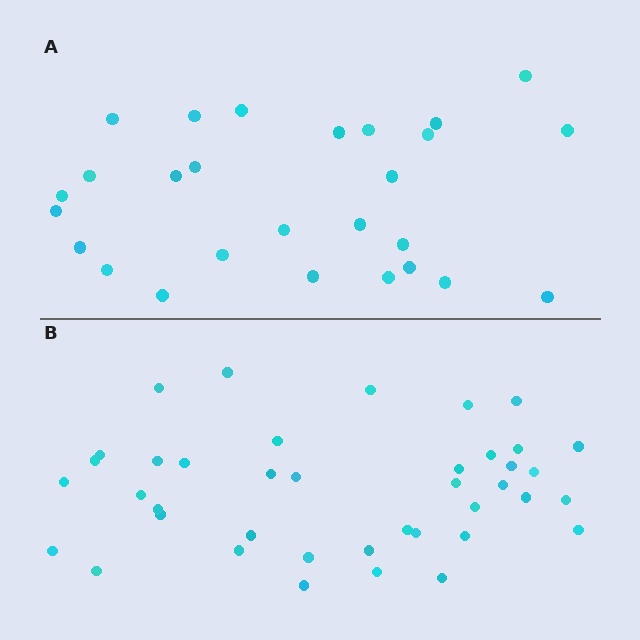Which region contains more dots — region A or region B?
Region B (the bottom region) has more dots.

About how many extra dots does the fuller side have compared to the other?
Region B has approximately 15 more dots than region A.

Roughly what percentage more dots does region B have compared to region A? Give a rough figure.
About 50% more.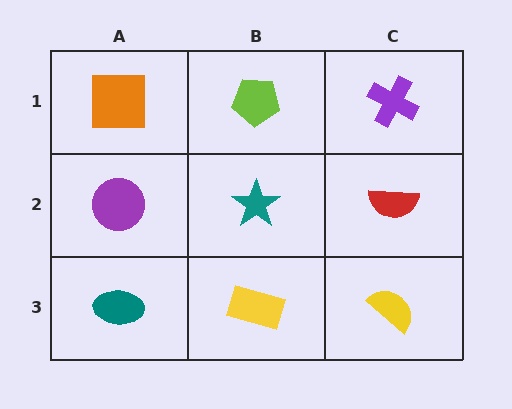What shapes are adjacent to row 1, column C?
A red semicircle (row 2, column C), a lime pentagon (row 1, column B).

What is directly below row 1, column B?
A teal star.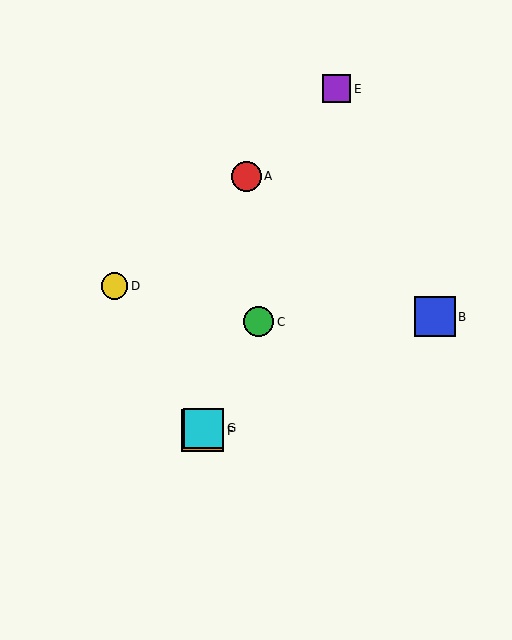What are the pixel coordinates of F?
Object F is at (203, 431).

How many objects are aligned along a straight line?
3 objects (C, F, G) are aligned along a straight line.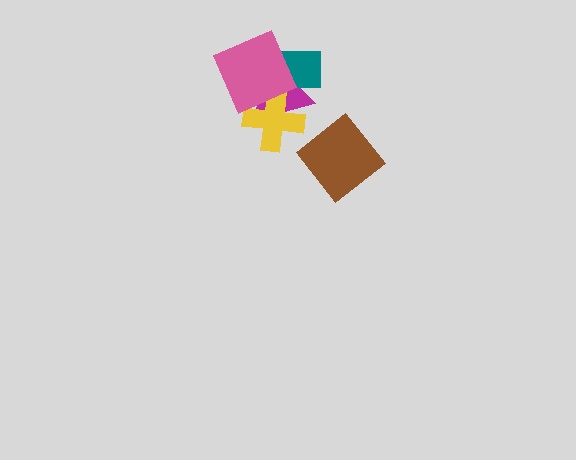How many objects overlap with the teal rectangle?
3 objects overlap with the teal rectangle.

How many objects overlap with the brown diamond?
0 objects overlap with the brown diamond.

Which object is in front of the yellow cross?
The pink square is in front of the yellow cross.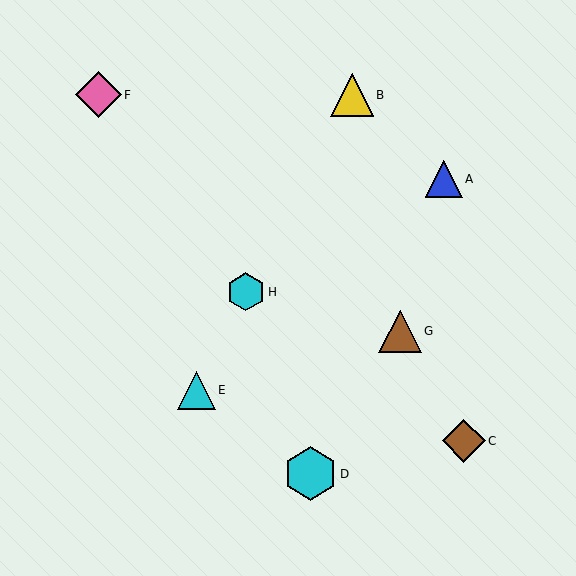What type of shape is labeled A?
Shape A is a blue triangle.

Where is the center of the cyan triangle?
The center of the cyan triangle is at (196, 390).